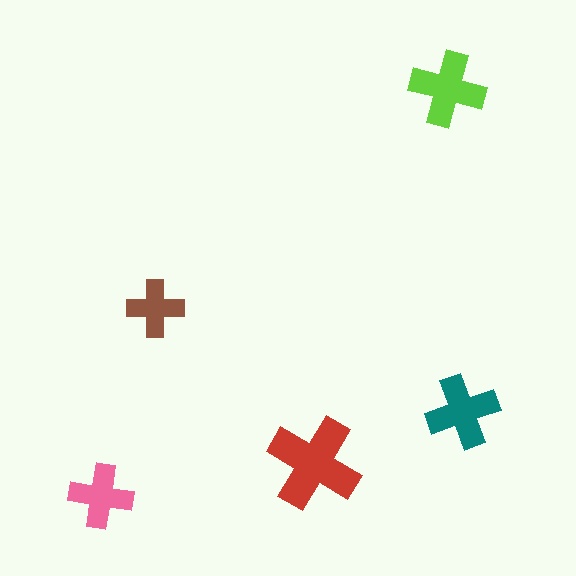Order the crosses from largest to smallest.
the red one, the lime one, the teal one, the pink one, the brown one.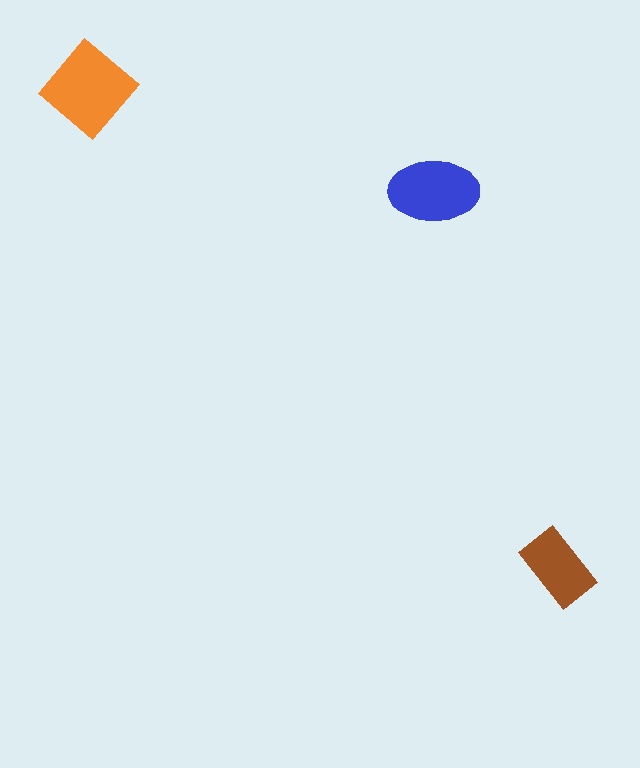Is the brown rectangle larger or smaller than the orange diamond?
Smaller.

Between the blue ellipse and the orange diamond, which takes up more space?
The orange diamond.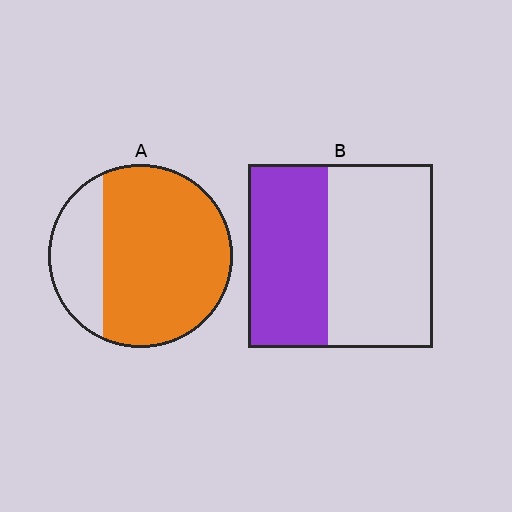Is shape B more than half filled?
No.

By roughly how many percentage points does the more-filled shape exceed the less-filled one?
By roughly 30 percentage points (A over B).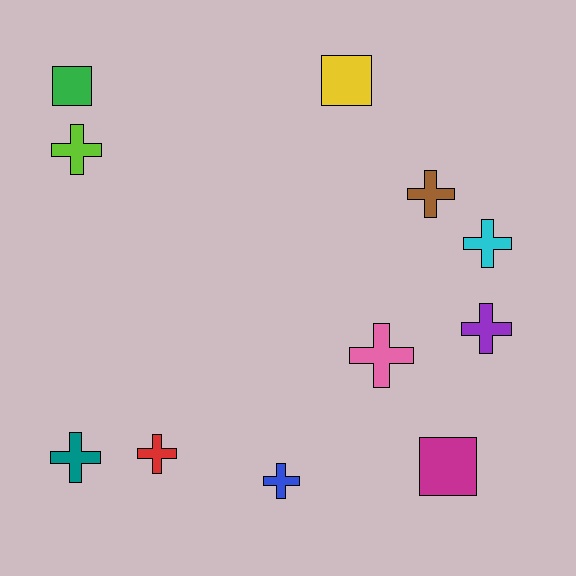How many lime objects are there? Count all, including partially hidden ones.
There is 1 lime object.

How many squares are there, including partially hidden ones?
There are 3 squares.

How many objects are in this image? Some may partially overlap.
There are 11 objects.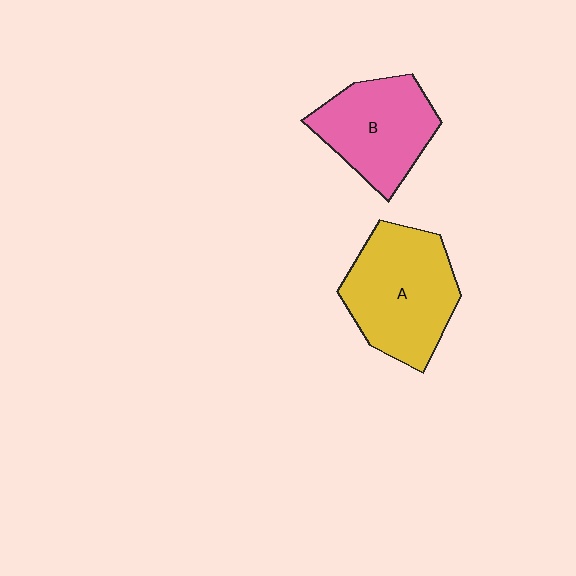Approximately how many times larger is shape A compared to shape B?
Approximately 1.2 times.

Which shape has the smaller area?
Shape B (pink).